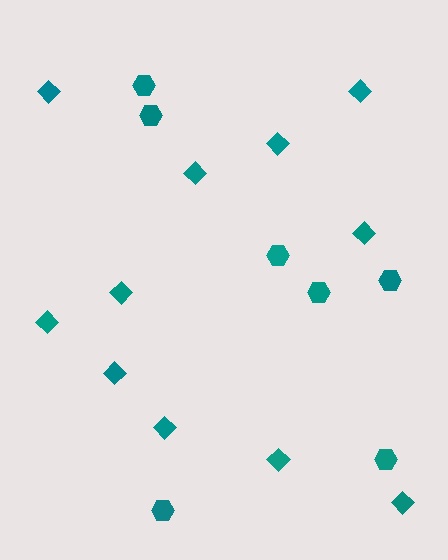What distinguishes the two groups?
There are 2 groups: one group of hexagons (7) and one group of diamonds (11).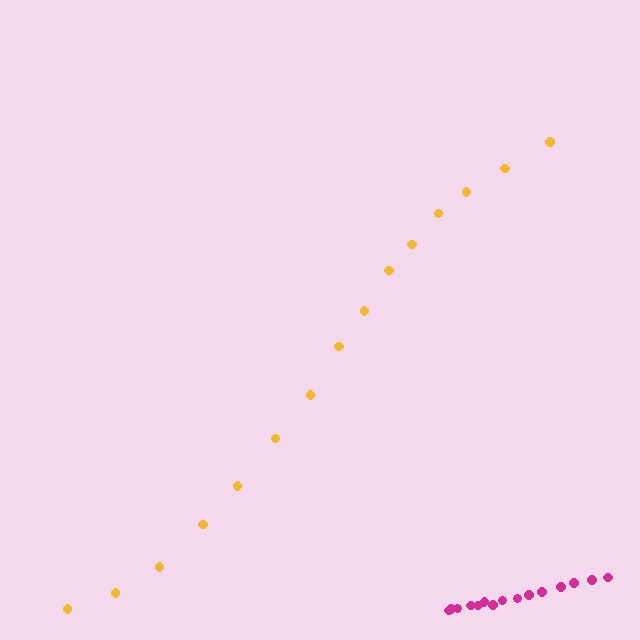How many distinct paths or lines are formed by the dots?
There are 2 distinct paths.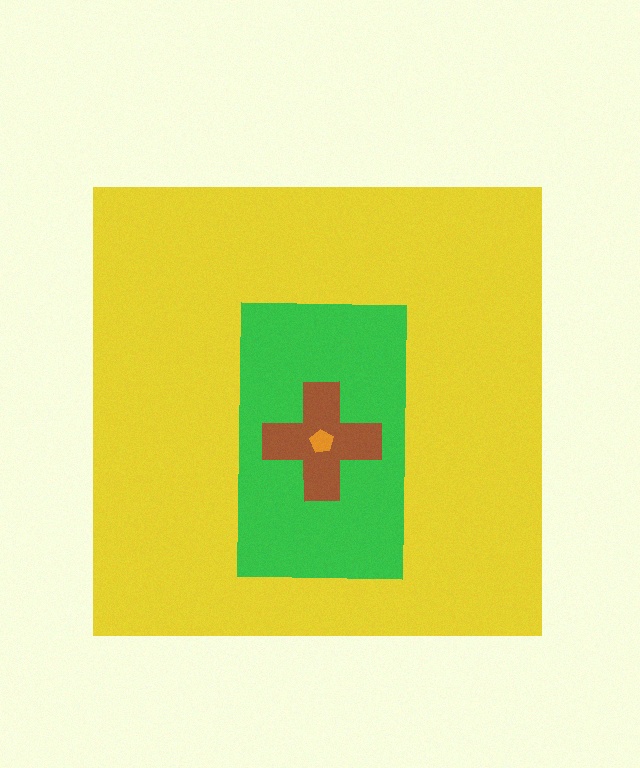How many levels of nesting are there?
4.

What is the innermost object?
The orange pentagon.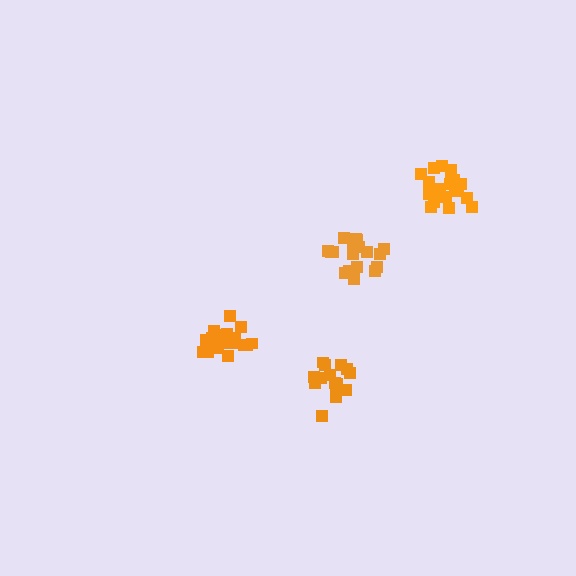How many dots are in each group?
Group 1: 19 dots, Group 2: 21 dots, Group 3: 21 dots, Group 4: 15 dots (76 total).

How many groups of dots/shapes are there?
There are 4 groups.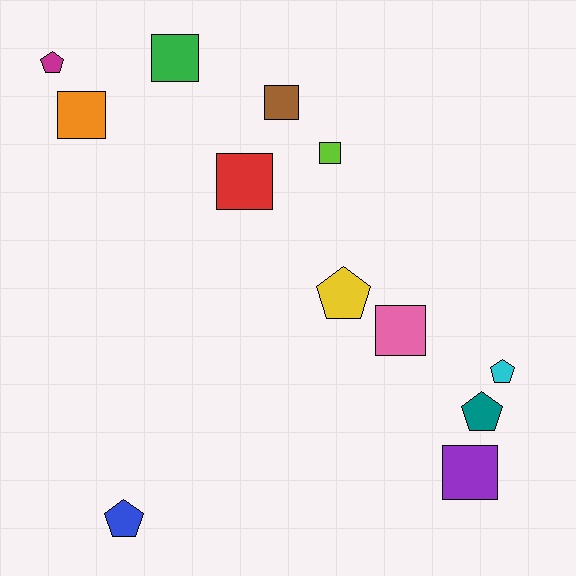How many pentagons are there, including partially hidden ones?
There are 5 pentagons.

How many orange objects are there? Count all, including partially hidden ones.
There is 1 orange object.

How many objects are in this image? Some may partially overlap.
There are 12 objects.